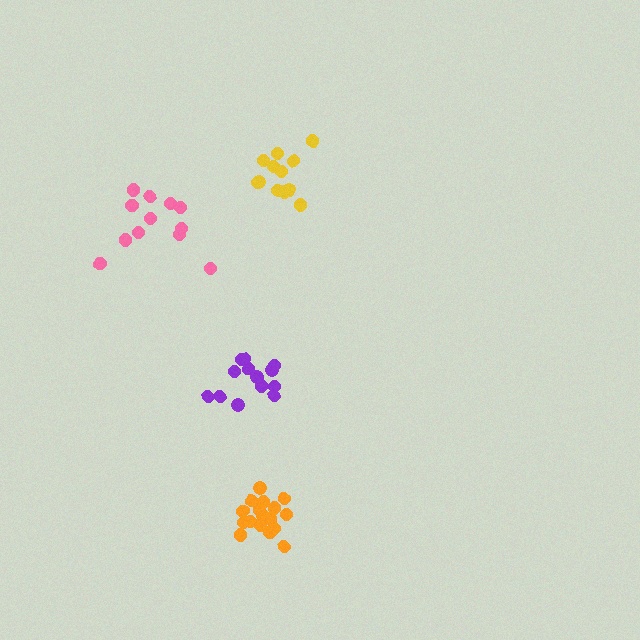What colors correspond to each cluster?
The clusters are colored: yellow, pink, purple, orange.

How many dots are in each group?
Group 1: 13 dots, Group 2: 12 dots, Group 3: 13 dots, Group 4: 17 dots (55 total).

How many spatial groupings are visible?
There are 4 spatial groupings.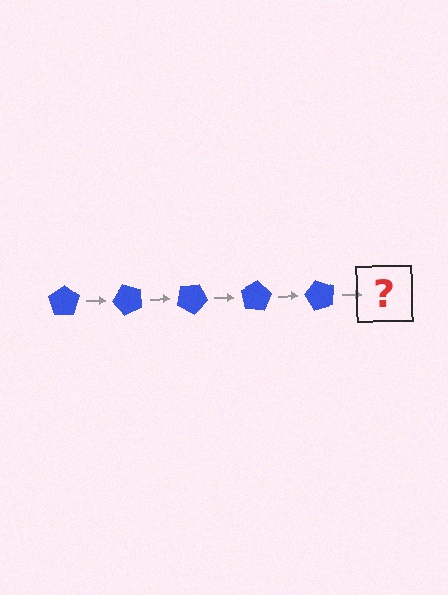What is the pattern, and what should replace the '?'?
The pattern is that the pentagon rotates 50 degrees each step. The '?' should be a blue pentagon rotated 250 degrees.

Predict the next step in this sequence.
The next step is a blue pentagon rotated 250 degrees.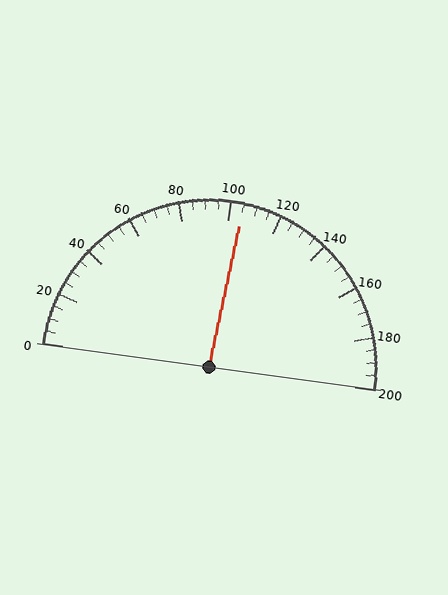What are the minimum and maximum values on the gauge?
The gauge ranges from 0 to 200.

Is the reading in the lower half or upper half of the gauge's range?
The reading is in the upper half of the range (0 to 200).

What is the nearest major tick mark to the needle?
The nearest major tick mark is 100.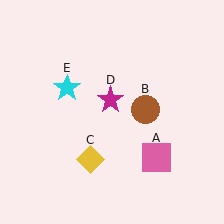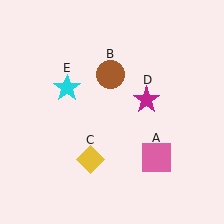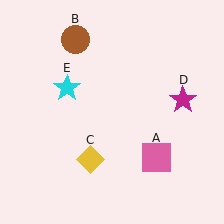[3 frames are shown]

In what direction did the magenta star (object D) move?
The magenta star (object D) moved right.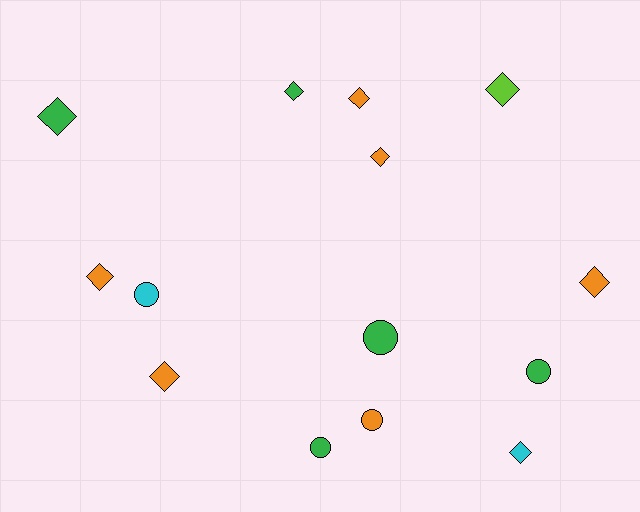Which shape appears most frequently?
Diamond, with 9 objects.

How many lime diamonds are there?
There is 1 lime diamond.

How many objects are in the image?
There are 14 objects.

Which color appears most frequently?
Orange, with 6 objects.